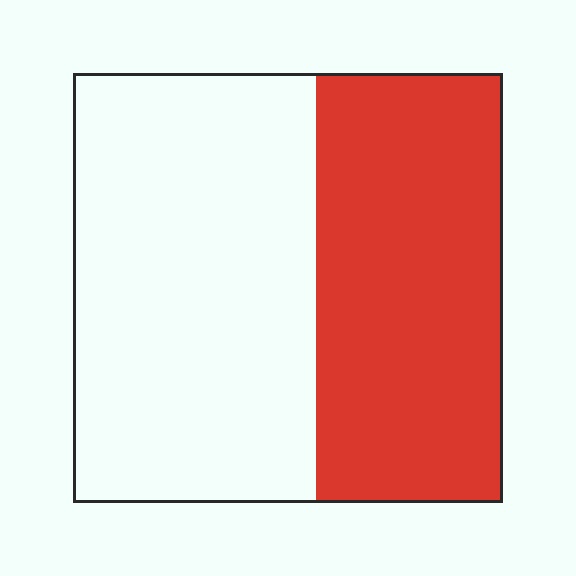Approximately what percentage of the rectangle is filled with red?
Approximately 45%.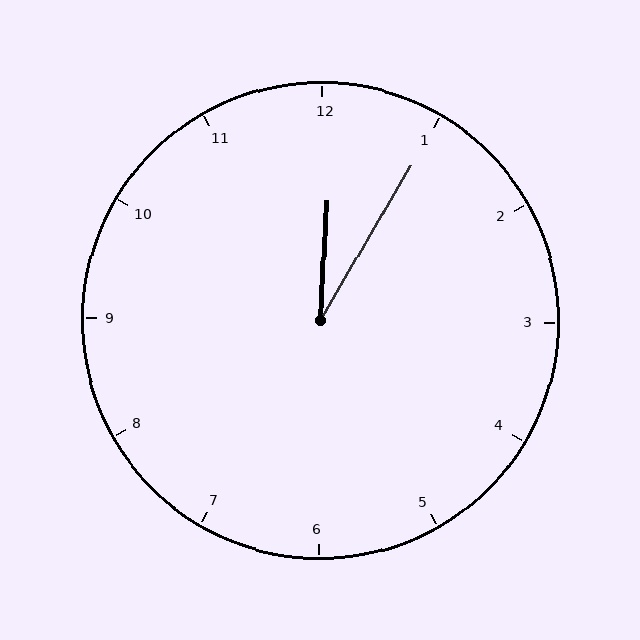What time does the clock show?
12:05.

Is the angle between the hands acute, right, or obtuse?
It is acute.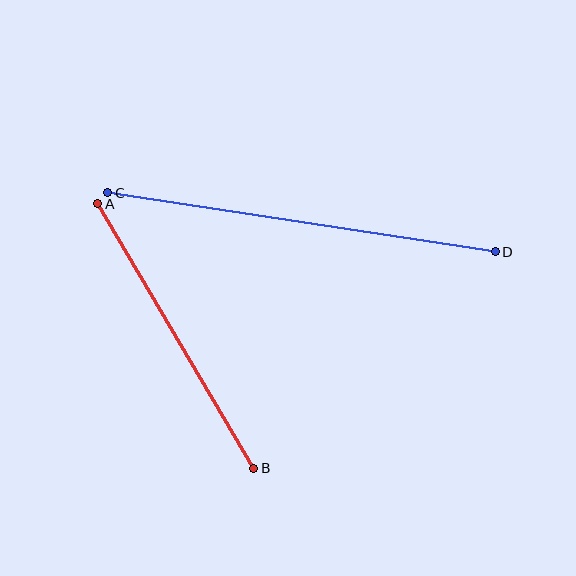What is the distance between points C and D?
The distance is approximately 392 pixels.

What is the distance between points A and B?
The distance is approximately 307 pixels.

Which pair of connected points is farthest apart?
Points C and D are farthest apart.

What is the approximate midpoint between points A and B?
The midpoint is at approximately (176, 336) pixels.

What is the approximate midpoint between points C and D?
The midpoint is at approximately (302, 222) pixels.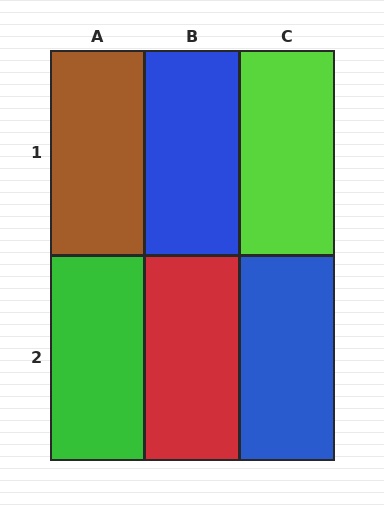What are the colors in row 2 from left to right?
Green, red, blue.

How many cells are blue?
2 cells are blue.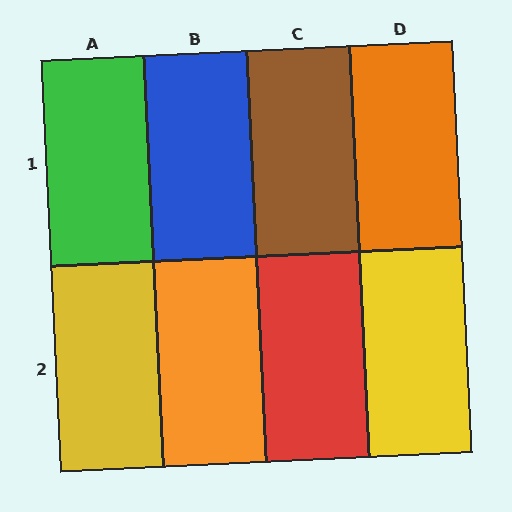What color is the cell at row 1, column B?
Blue.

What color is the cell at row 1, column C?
Brown.